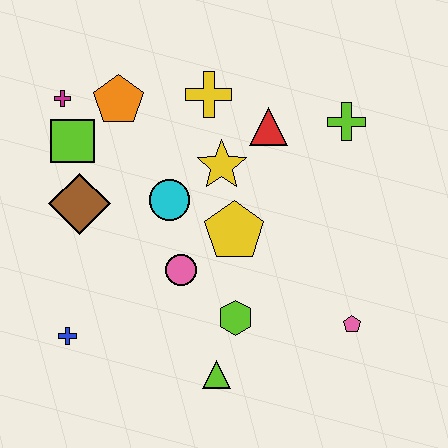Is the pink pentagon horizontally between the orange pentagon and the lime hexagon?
No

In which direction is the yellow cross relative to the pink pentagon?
The yellow cross is above the pink pentagon.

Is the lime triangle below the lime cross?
Yes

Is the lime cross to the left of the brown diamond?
No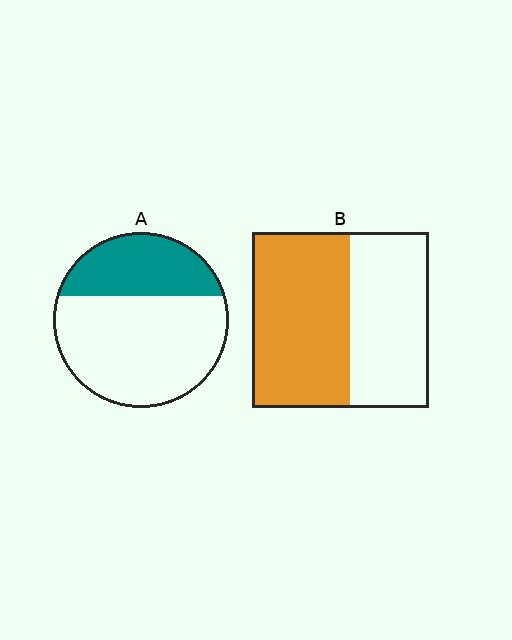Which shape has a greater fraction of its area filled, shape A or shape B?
Shape B.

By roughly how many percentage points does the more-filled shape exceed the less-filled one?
By roughly 25 percentage points (B over A).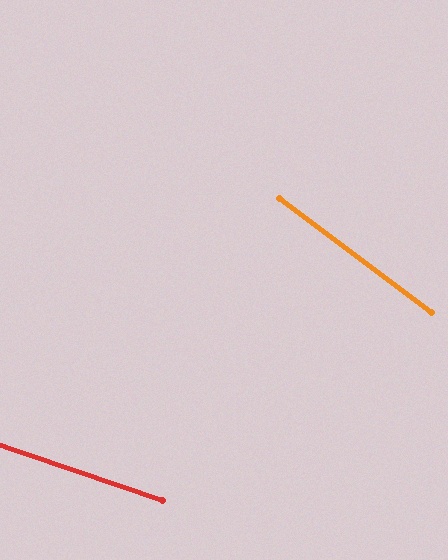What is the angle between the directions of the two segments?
Approximately 18 degrees.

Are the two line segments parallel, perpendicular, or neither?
Neither parallel nor perpendicular — they differ by about 18°.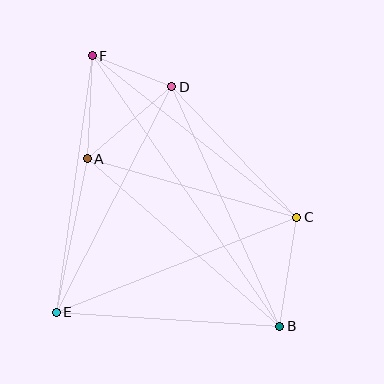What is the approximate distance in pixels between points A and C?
The distance between A and C is approximately 217 pixels.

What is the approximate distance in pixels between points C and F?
The distance between C and F is approximately 260 pixels.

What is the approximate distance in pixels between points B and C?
The distance between B and C is approximately 111 pixels.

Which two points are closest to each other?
Points D and F are closest to each other.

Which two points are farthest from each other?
Points B and F are farthest from each other.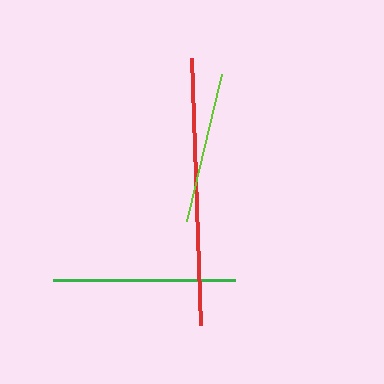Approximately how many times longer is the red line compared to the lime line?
The red line is approximately 1.8 times the length of the lime line.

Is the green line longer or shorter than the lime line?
The green line is longer than the lime line.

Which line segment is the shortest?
The lime line is the shortest at approximately 151 pixels.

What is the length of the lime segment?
The lime segment is approximately 151 pixels long.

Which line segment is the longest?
The red line is the longest at approximately 268 pixels.